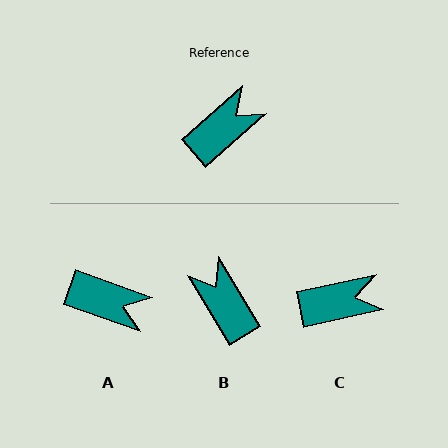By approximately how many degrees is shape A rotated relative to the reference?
Approximately 61 degrees clockwise.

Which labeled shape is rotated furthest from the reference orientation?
B, about 80 degrees away.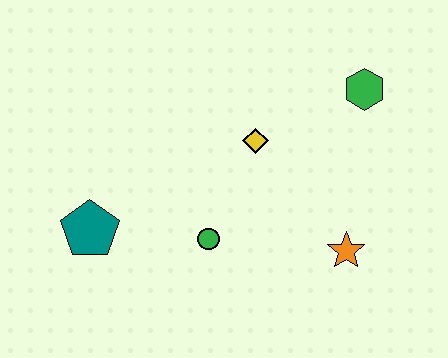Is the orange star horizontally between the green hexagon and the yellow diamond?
Yes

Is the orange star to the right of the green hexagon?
No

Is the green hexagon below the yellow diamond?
No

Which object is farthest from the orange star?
The teal pentagon is farthest from the orange star.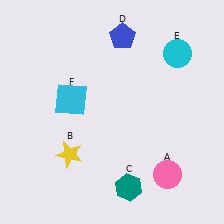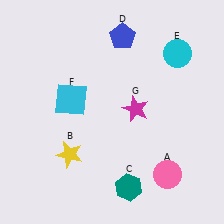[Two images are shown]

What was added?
A magenta star (G) was added in Image 2.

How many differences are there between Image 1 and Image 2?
There is 1 difference between the two images.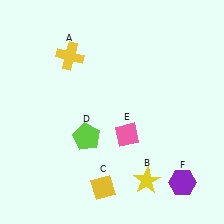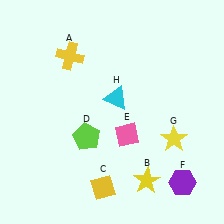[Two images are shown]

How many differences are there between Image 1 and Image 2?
There are 2 differences between the two images.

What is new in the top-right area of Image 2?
A cyan triangle (H) was added in the top-right area of Image 2.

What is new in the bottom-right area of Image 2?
A yellow star (G) was added in the bottom-right area of Image 2.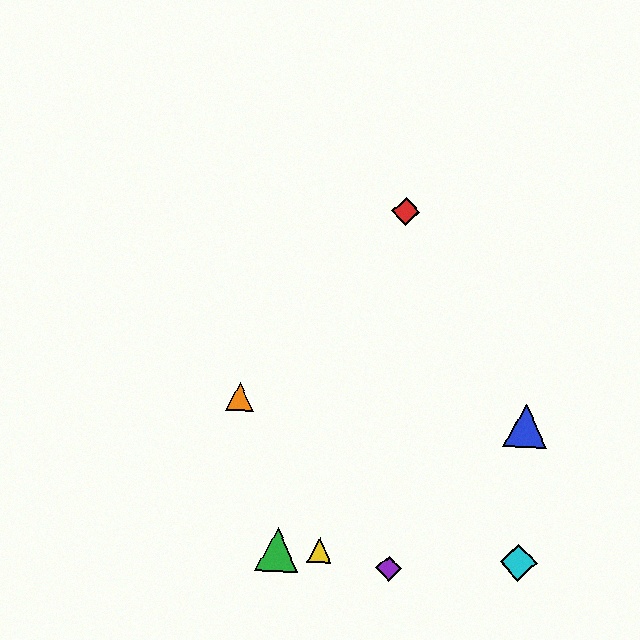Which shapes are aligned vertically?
The red diamond, the purple diamond are aligned vertically.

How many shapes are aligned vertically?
2 shapes (the red diamond, the purple diamond) are aligned vertically.